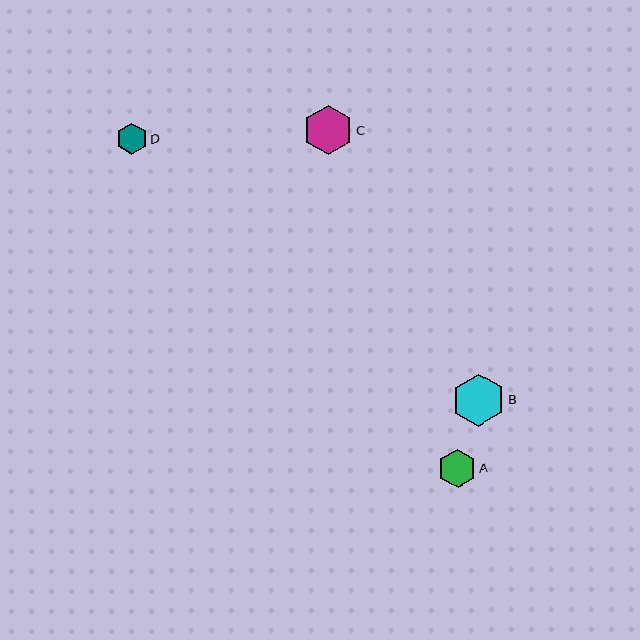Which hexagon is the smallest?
Hexagon D is the smallest with a size of approximately 31 pixels.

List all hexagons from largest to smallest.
From largest to smallest: B, C, A, D.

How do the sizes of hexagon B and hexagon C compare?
Hexagon B and hexagon C are approximately the same size.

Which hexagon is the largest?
Hexagon B is the largest with a size of approximately 53 pixels.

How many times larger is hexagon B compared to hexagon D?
Hexagon B is approximately 1.7 times the size of hexagon D.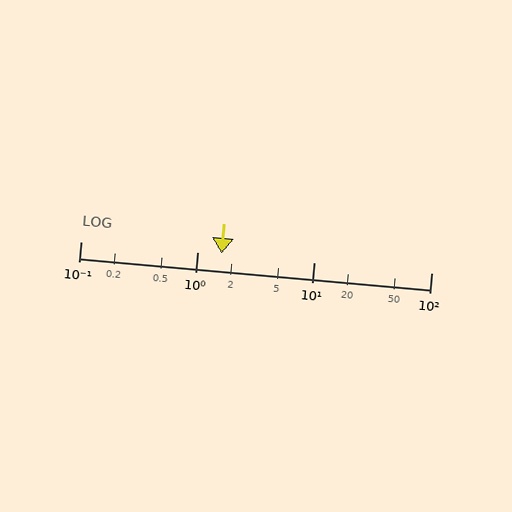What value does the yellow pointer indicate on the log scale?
The pointer indicates approximately 1.6.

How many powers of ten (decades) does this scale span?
The scale spans 3 decades, from 0.1 to 100.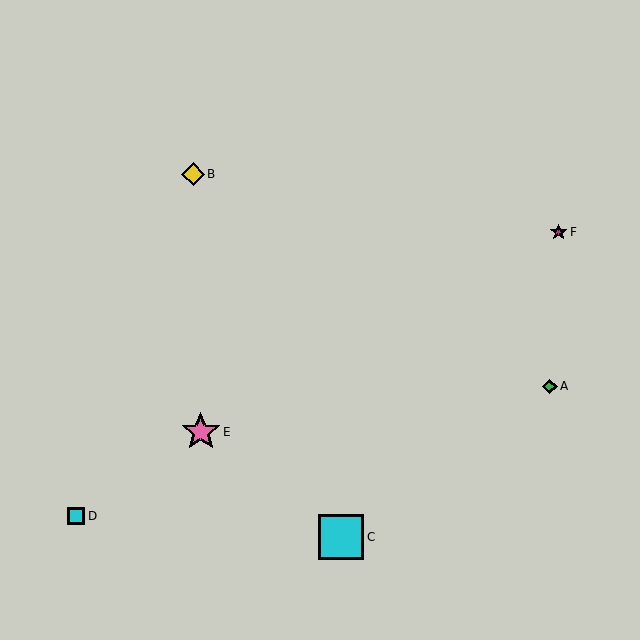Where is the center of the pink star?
The center of the pink star is at (201, 432).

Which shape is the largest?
The cyan square (labeled C) is the largest.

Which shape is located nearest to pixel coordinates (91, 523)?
The cyan square (labeled D) at (76, 516) is nearest to that location.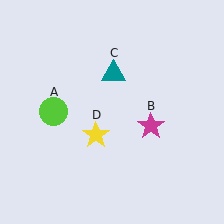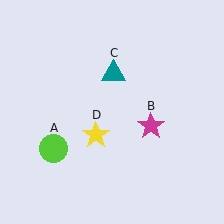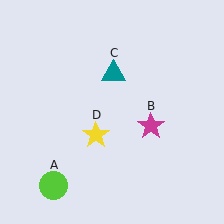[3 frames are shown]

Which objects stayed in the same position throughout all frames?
Magenta star (object B) and teal triangle (object C) and yellow star (object D) remained stationary.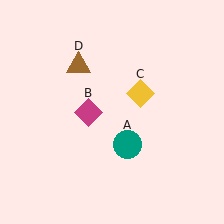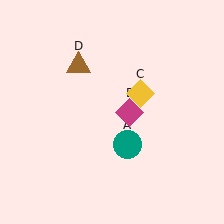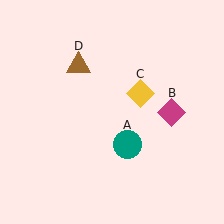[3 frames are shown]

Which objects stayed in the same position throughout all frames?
Teal circle (object A) and yellow diamond (object C) and brown triangle (object D) remained stationary.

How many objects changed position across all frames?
1 object changed position: magenta diamond (object B).